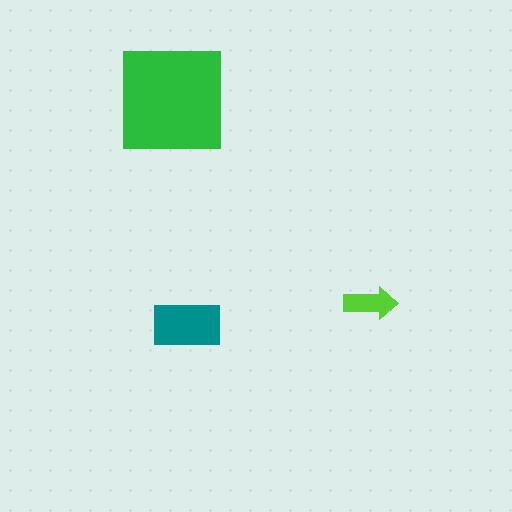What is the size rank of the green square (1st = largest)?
1st.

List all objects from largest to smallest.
The green square, the teal rectangle, the lime arrow.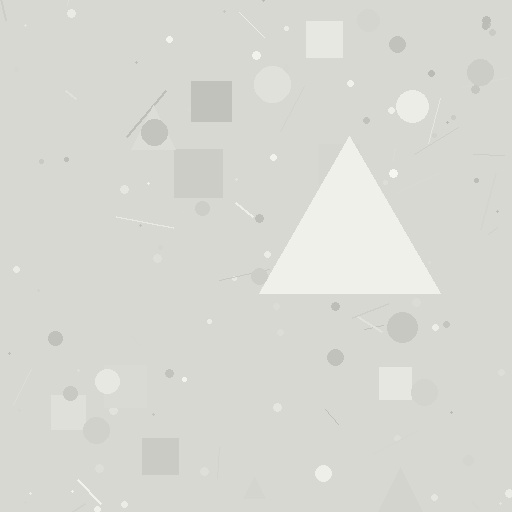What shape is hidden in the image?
A triangle is hidden in the image.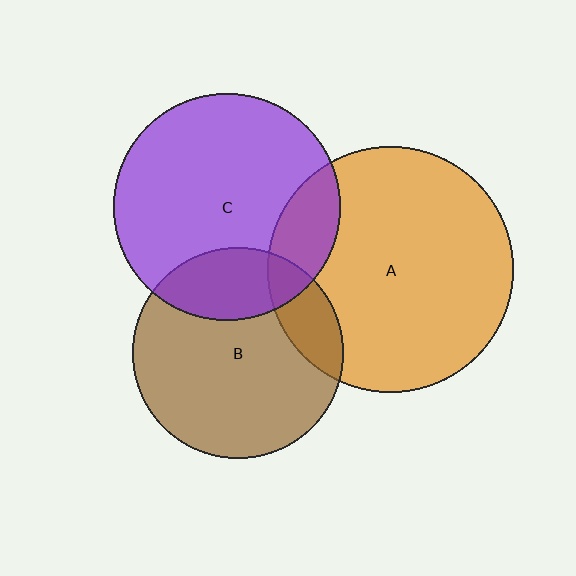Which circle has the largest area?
Circle A (orange).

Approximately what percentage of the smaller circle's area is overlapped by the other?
Approximately 25%.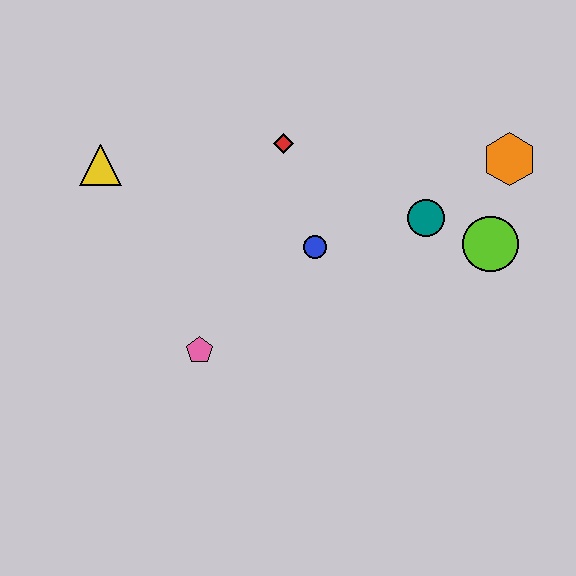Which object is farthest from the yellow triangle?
The orange hexagon is farthest from the yellow triangle.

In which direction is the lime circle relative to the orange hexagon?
The lime circle is below the orange hexagon.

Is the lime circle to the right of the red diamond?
Yes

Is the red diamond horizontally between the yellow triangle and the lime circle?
Yes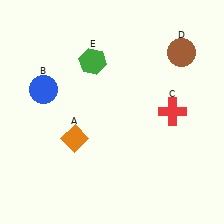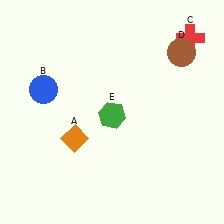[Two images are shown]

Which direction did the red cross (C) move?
The red cross (C) moved up.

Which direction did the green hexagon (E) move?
The green hexagon (E) moved down.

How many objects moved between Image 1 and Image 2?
2 objects moved between the two images.